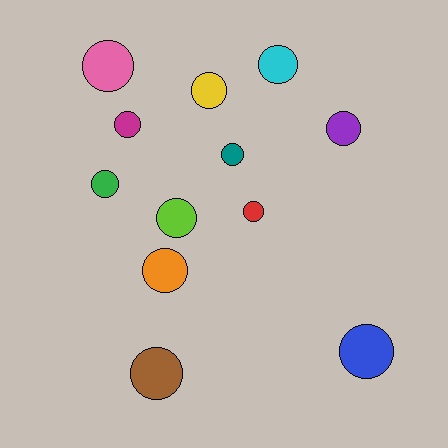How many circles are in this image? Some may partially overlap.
There are 12 circles.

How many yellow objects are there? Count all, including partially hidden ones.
There is 1 yellow object.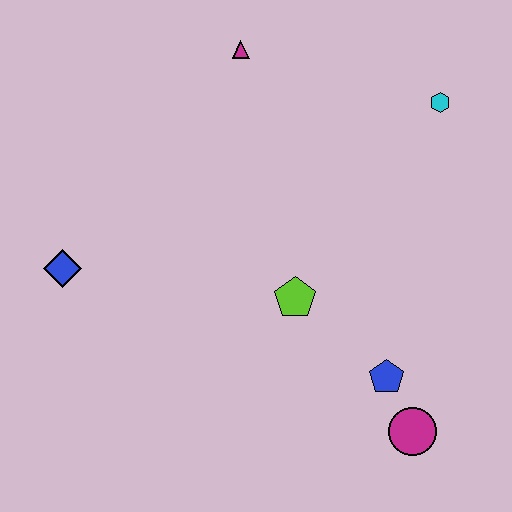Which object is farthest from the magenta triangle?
The magenta circle is farthest from the magenta triangle.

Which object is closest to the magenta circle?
The blue pentagon is closest to the magenta circle.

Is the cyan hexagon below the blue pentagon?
No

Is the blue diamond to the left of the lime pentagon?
Yes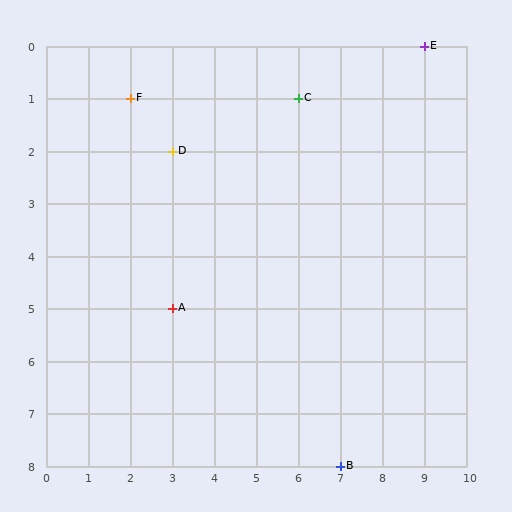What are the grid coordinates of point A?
Point A is at grid coordinates (3, 5).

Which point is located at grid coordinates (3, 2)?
Point D is at (3, 2).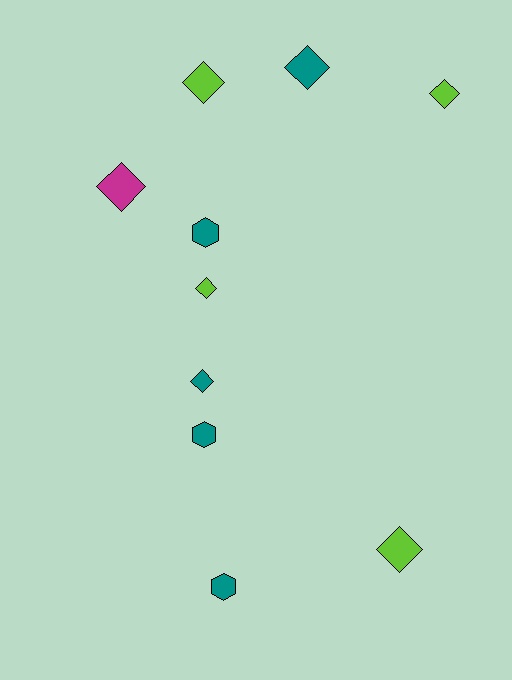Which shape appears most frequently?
Diamond, with 7 objects.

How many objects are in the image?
There are 10 objects.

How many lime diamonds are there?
There are 4 lime diamonds.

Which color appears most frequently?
Teal, with 5 objects.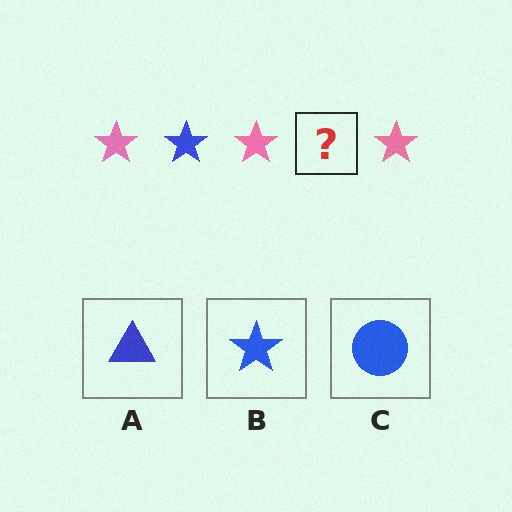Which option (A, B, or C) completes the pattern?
B.